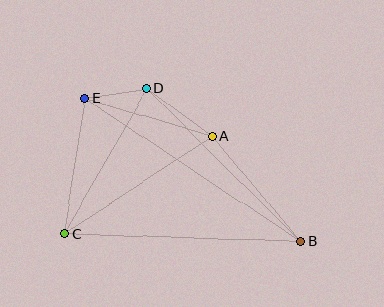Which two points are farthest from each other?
Points B and E are farthest from each other.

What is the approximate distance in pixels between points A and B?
The distance between A and B is approximately 138 pixels.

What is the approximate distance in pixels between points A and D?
The distance between A and D is approximately 81 pixels.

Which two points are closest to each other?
Points D and E are closest to each other.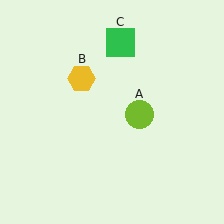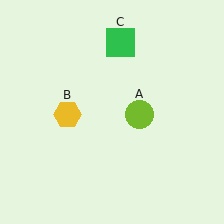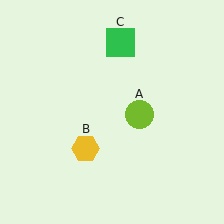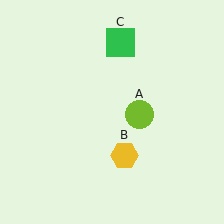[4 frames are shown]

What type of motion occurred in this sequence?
The yellow hexagon (object B) rotated counterclockwise around the center of the scene.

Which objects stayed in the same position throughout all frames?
Lime circle (object A) and green square (object C) remained stationary.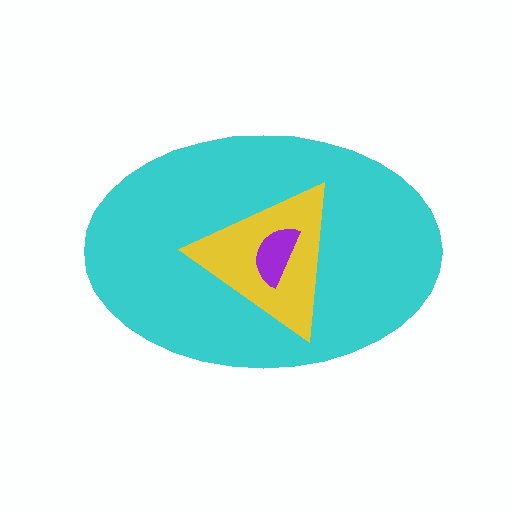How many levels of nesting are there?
3.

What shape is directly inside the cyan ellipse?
The yellow triangle.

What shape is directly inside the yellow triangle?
The purple semicircle.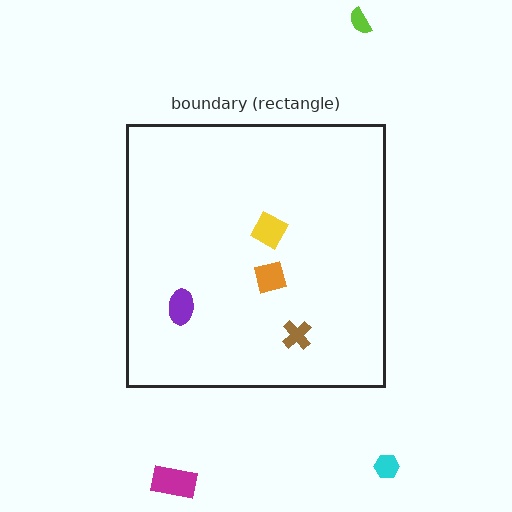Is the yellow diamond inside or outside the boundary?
Inside.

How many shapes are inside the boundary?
4 inside, 3 outside.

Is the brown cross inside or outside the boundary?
Inside.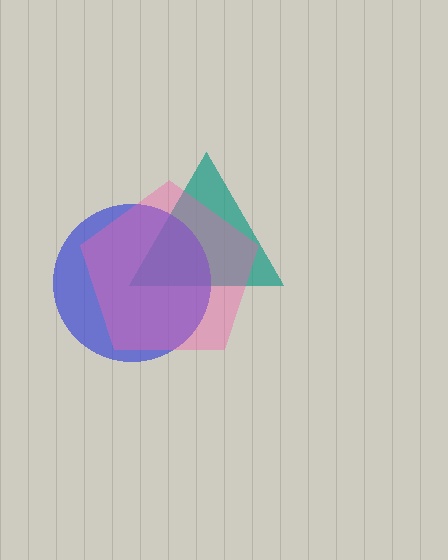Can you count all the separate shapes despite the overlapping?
Yes, there are 3 separate shapes.